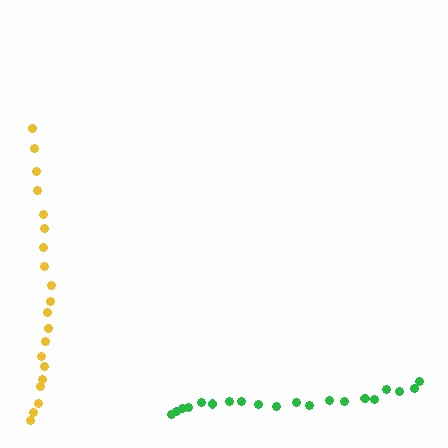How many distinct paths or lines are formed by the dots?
There are 2 distinct paths.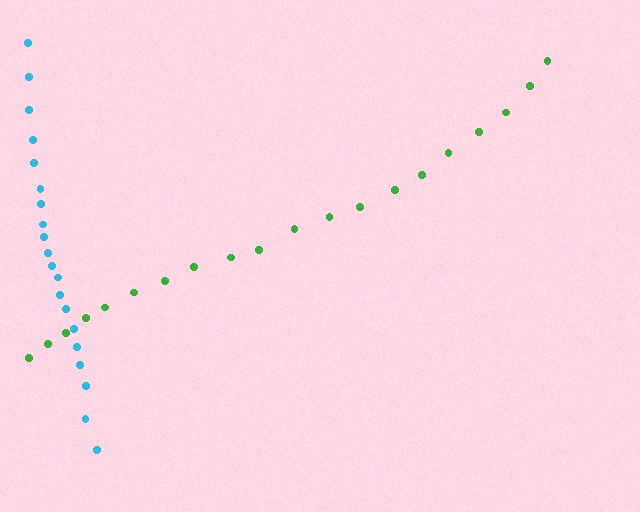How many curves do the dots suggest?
There are 2 distinct paths.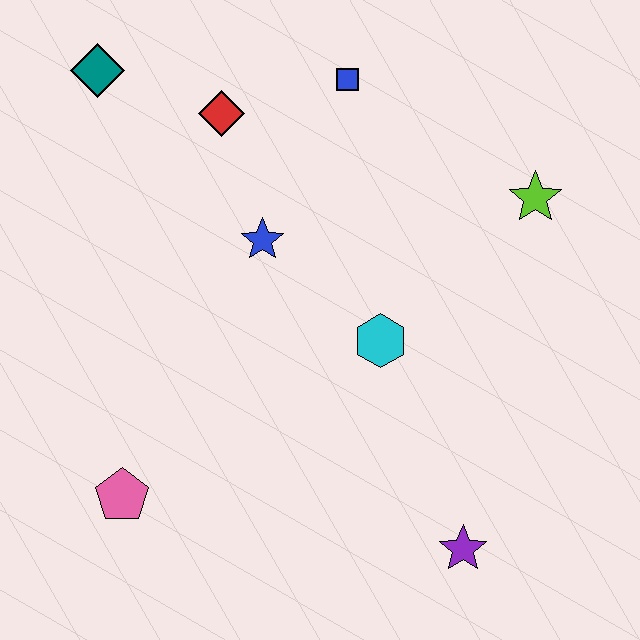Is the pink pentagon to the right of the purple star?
No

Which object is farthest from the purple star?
The teal diamond is farthest from the purple star.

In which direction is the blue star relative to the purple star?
The blue star is above the purple star.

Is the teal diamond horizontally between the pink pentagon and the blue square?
No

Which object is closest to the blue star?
The red diamond is closest to the blue star.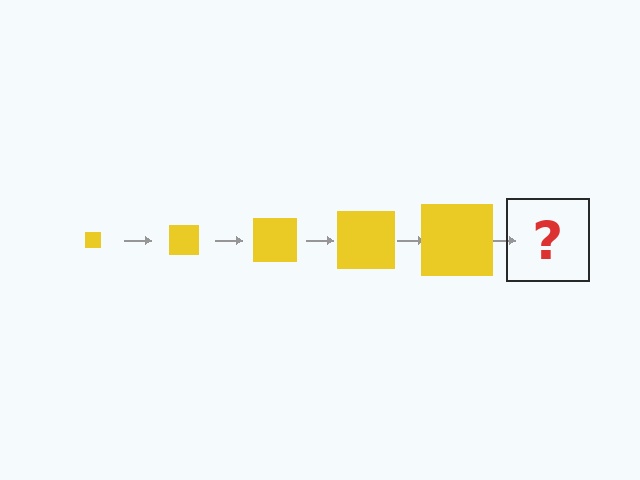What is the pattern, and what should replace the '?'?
The pattern is that the square gets progressively larger each step. The '?' should be a yellow square, larger than the previous one.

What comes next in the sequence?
The next element should be a yellow square, larger than the previous one.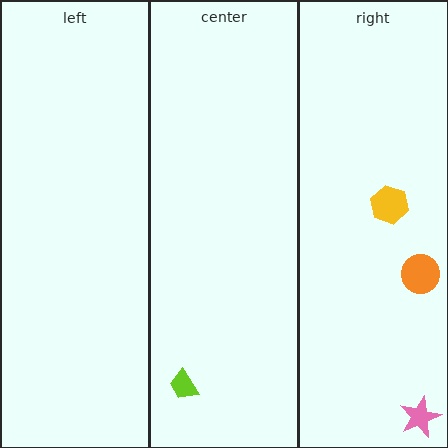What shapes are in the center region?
The lime trapezoid.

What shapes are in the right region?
The pink star, the orange circle, the yellow hexagon.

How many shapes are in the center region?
1.